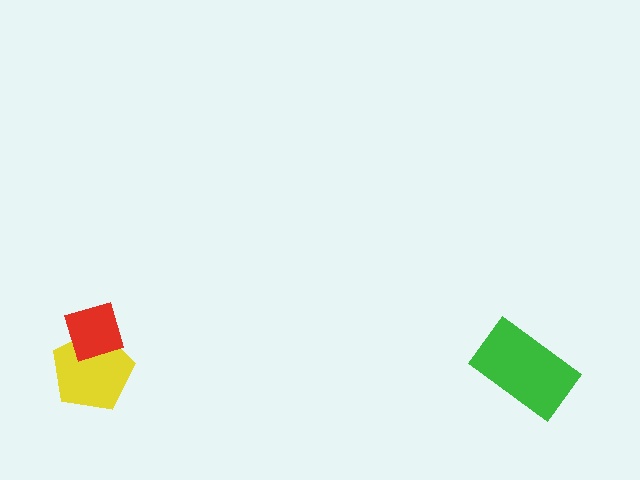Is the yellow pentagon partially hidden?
Yes, it is partially covered by another shape.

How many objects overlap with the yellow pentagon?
1 object overlaps with the yellow pentagon.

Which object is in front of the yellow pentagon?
The red diamond is in front of the yellow pentagon.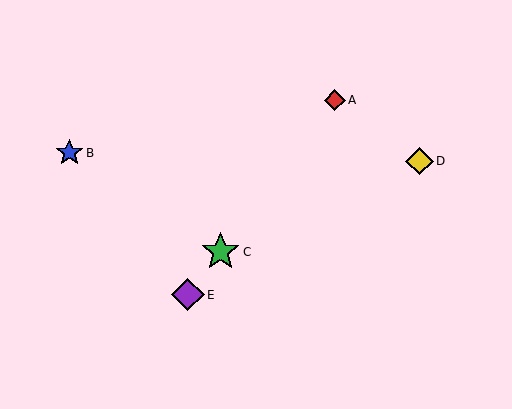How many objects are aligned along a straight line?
3 objects (A, C, E) are aligned along a straight line.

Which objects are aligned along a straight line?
Objects A, C, E are aligned along a straight line.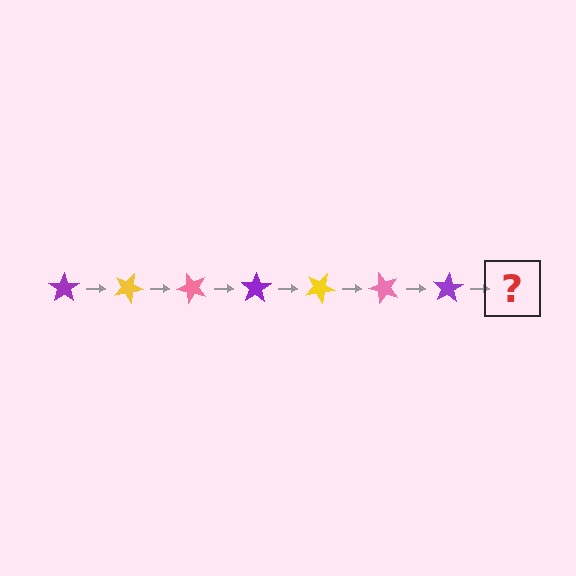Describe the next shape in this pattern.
It should be a yellow star, rotated 175 degrees from the start.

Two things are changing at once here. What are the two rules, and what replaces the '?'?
The two rules are that it rotates 25 degrees each step and the color cycles through purple, yellow, and pink. The '?' should be a yellow star, rotated 175 degrees from the start.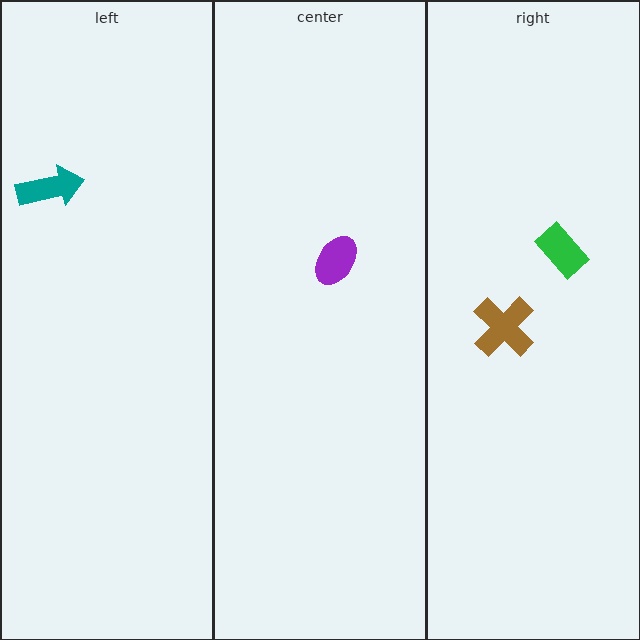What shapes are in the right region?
The brown cross, the green rectangle.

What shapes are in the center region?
The purple ellipse.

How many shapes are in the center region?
1.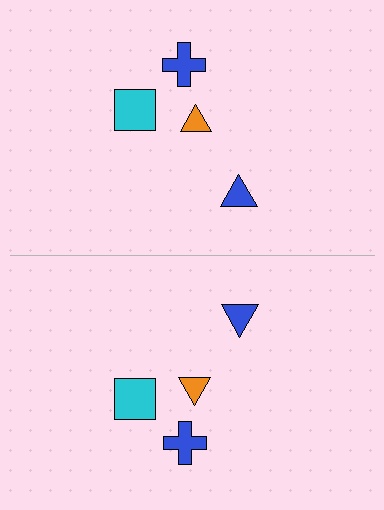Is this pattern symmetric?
Yes, this pattern has bilateral (reflection) symmetry.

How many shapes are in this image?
There are 8 shapes in this image.